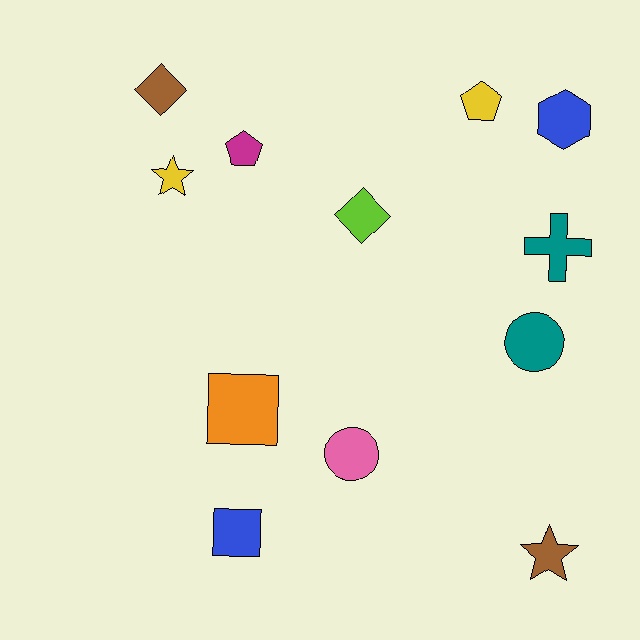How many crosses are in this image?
There is 1 cross.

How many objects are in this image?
There are 12 objects.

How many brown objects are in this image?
There are 2 brown objects.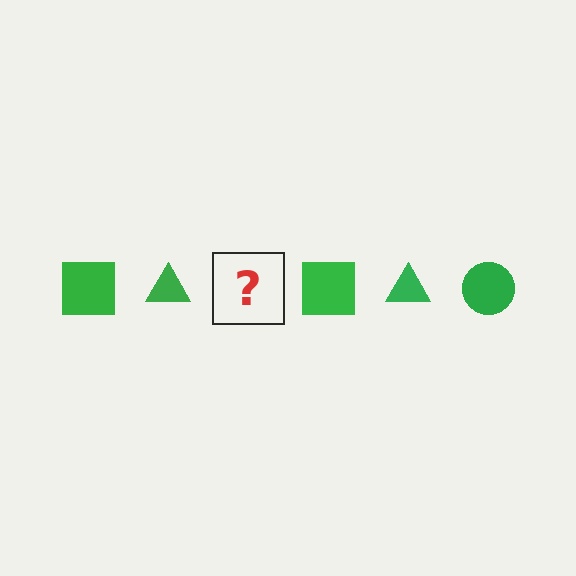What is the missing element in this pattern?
The missing element is a green circle.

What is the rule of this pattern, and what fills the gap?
The rule is that the pattern cycles through square, triangle, circle shapes in green. The gap should be filled with a green circle.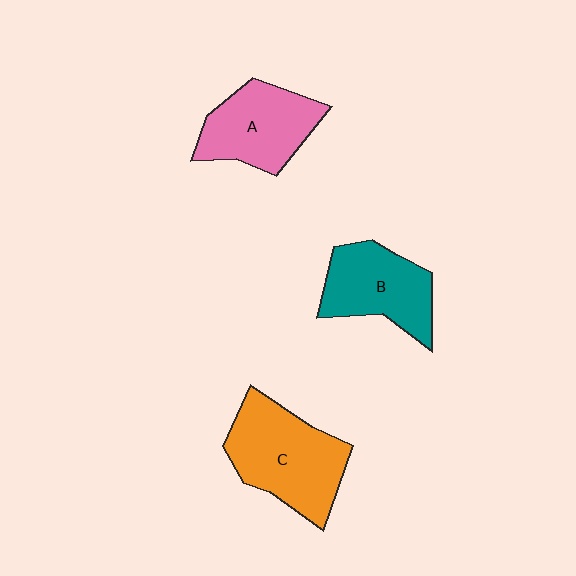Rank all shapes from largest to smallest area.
From largest to smallest: C (orange), A (pink), B (teal).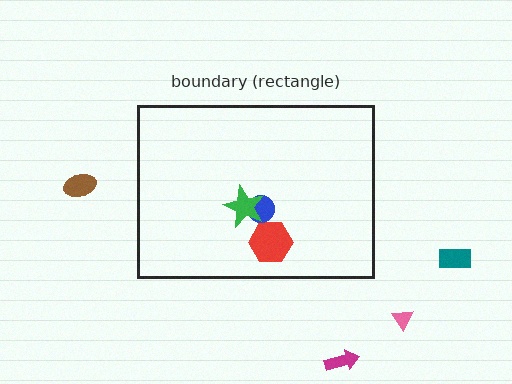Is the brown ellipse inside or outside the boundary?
Outside.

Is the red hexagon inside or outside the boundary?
Inside.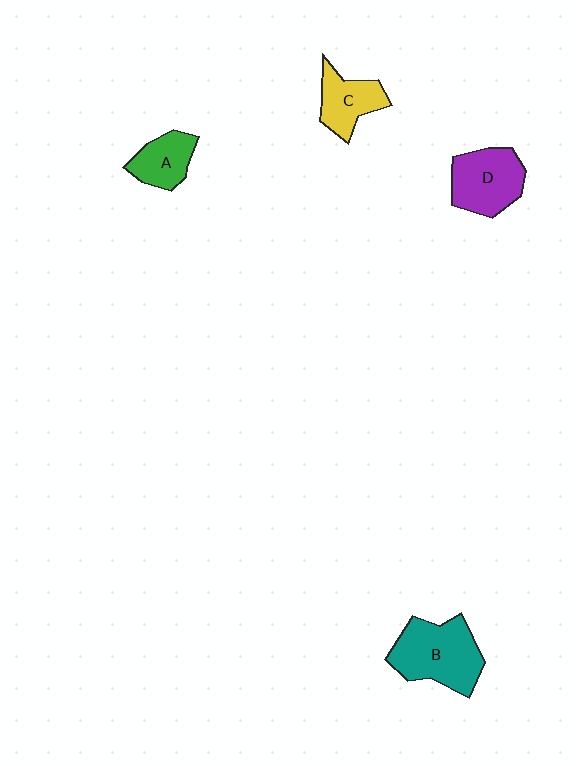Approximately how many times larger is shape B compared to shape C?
Approximately 1.7 times.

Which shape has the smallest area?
Shape A (green).